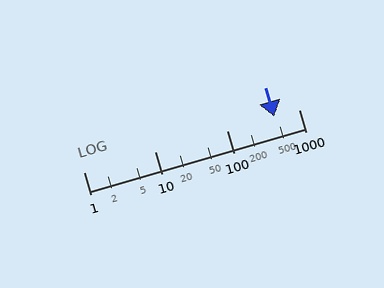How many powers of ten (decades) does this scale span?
The scale spans 3 decades, from 1 to 1000.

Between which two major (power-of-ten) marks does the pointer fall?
The pointer is between 100 and 1000.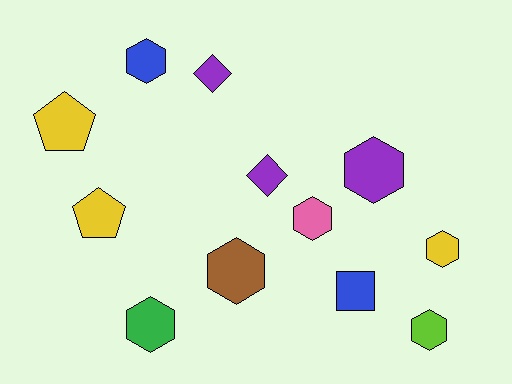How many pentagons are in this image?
There are 2 pentagons.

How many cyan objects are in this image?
There are no cyan objects.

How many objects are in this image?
There are 12 objects.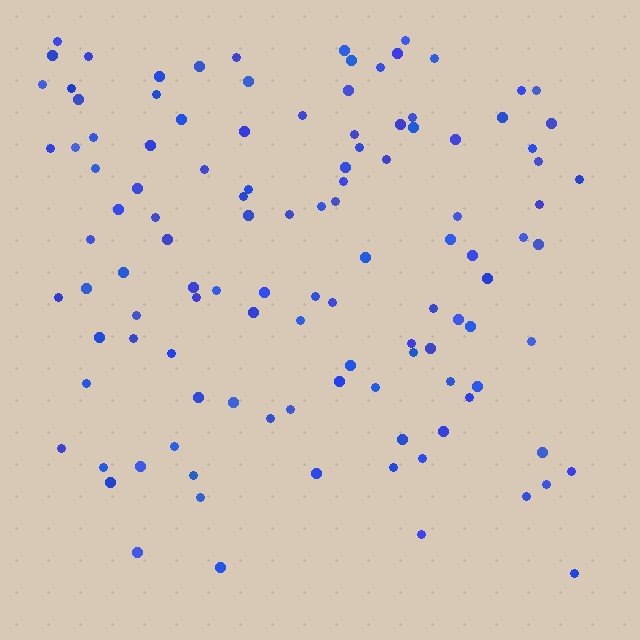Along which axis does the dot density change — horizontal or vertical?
Vertical.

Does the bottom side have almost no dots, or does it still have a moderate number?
Still a moderate number, just noticeably fewer than the top.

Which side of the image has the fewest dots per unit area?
The bottom.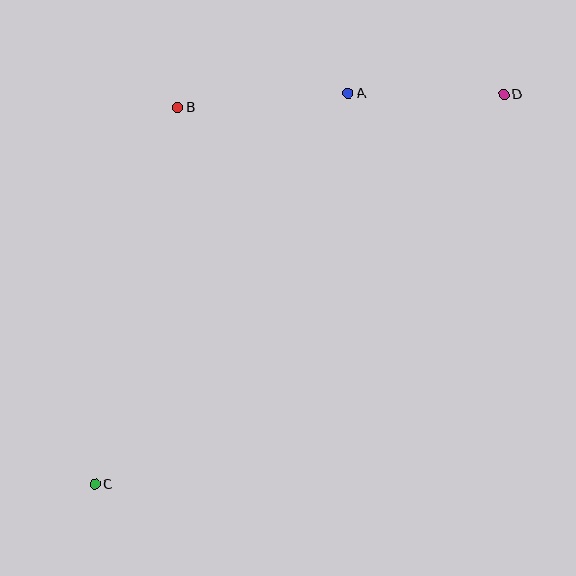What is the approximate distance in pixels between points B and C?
The distance between B and C is approximately 386 pixels.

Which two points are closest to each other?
Points A and D are closest to each other.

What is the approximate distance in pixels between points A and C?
The distance between A and C is approximately 466 pixels.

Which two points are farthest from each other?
Points C and D are farthest from each other.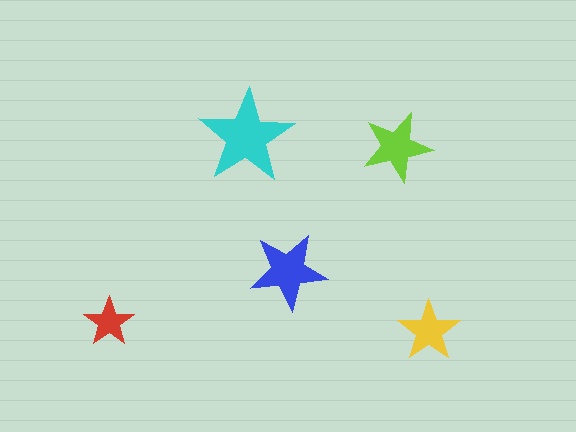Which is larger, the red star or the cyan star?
The cyan one.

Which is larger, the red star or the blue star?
The blue one.